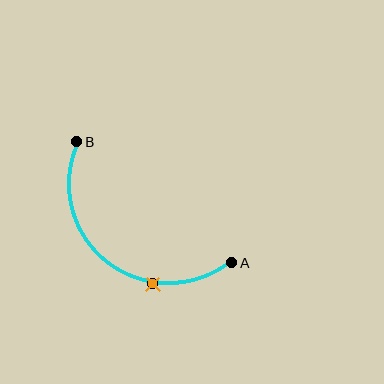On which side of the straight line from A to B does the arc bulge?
The arc bulges below and to the left of the straight line connecting A and B.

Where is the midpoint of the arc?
The arc midpoint is the point on the curve farthest from the straight line joining A and B. It sits below and to the left of that line.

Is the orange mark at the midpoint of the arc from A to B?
No. The orange mark lies on the arc but is closer to endpoint A. The arc midpoint would be at the point on the curve equidistant along the arc from both A and B.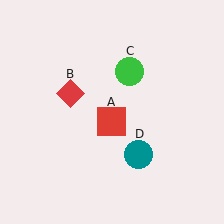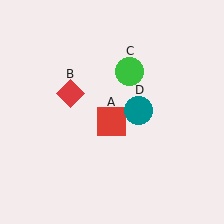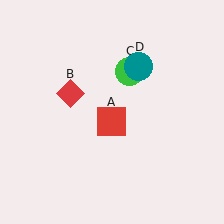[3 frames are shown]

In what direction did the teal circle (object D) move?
The teal circle (object D) moved up.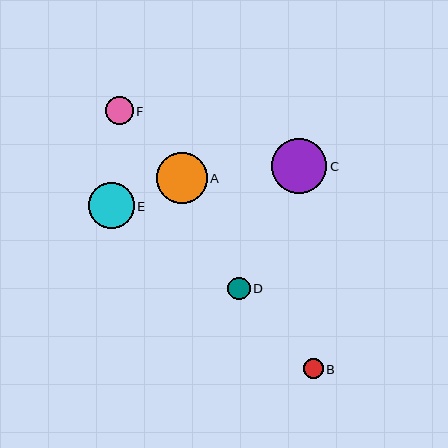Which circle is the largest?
Circle C is the largest with a size of approximately 55 pixels.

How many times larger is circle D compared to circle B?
Circle D is approximately 1.1 times the size of circle B.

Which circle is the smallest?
Circle B is the smallest with a size of approximately 20 pixels.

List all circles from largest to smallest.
From largest to smallest: C, A, E, F, D, B.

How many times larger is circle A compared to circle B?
Circle A is approximately 2.5 times the size of circle B.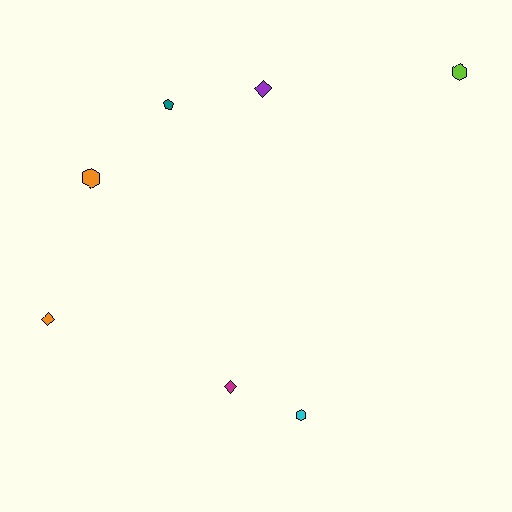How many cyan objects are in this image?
There is 1 cyan object.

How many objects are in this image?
There are 7 objects.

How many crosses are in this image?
There are no crosses.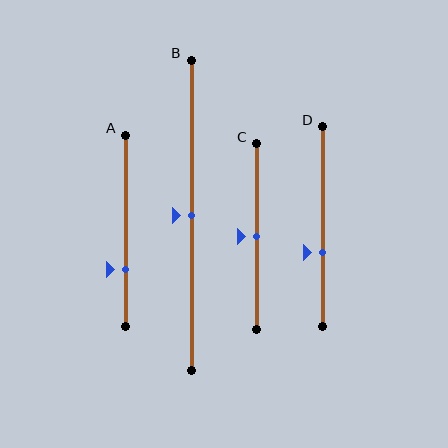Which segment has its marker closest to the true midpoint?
Segment B has its marker closest to the true midpoint.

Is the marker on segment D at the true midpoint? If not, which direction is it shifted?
No, the marker on segment D is shifted downward by about 13% of the segment length.